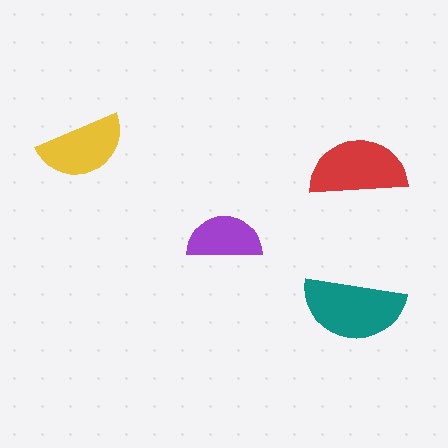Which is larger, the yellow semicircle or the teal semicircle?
The teal one.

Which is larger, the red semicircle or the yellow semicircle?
The red one.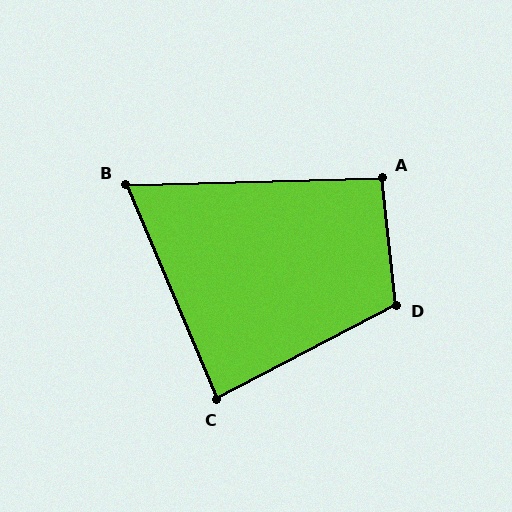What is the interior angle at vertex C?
Approximately 85 degrees (approximately right).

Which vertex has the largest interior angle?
D, at approximately 111 degrees.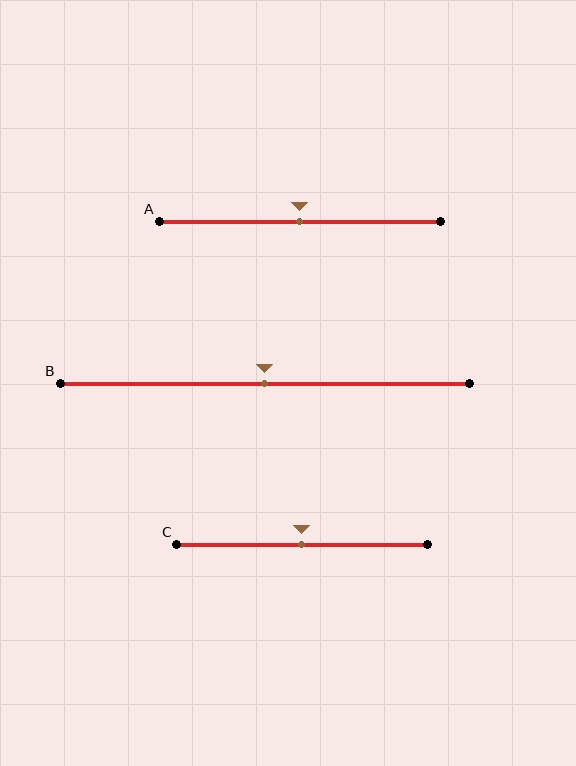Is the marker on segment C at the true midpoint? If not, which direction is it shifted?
Yes, the marker on segment C is at the true midpoint.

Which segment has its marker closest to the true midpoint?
Segment A has its marker closest to the true midpoint.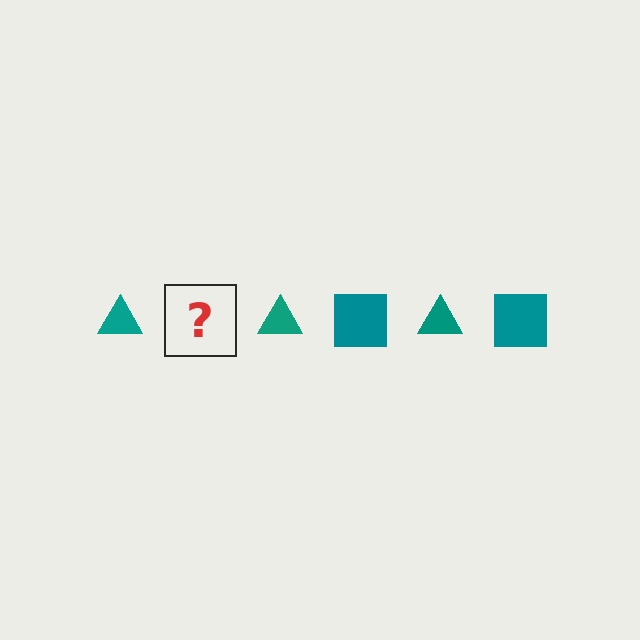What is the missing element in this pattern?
The missing element is a teal square.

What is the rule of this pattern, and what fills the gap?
The rule is that the pattern cycles through triangle, square shapes in teal. The gap should be filled with a teal square.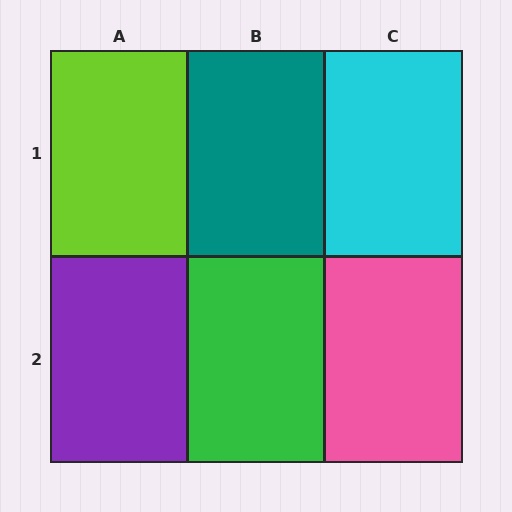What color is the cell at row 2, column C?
Pink.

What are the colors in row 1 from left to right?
Lime, teal, cyan.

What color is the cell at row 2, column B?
Green.